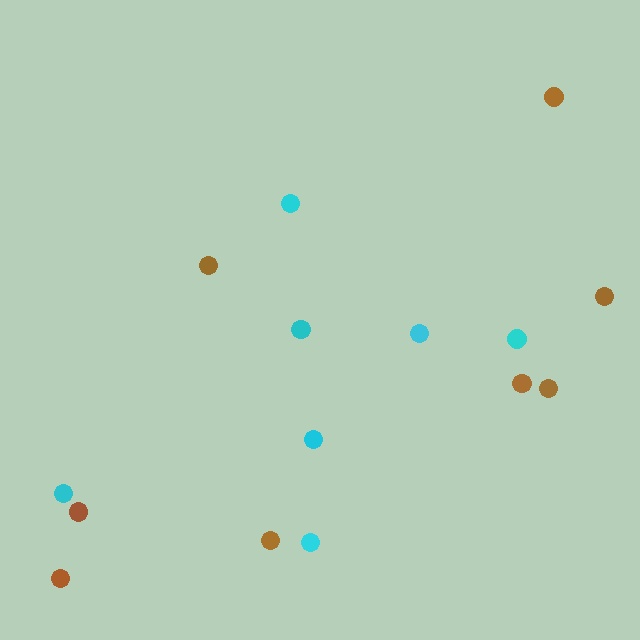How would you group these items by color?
There are 2 groups: one group of brown circles (8) and one group of cyan circles (7).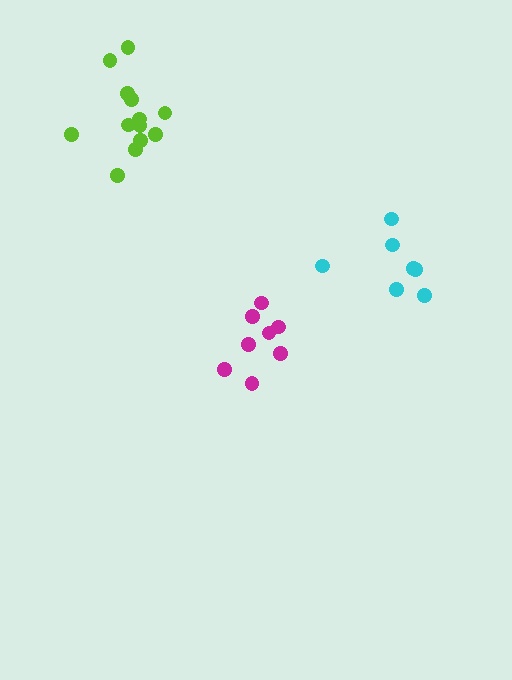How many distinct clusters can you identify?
There are 3 distinct clusters.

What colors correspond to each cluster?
The clusters are colored: magenta, lime, cyan.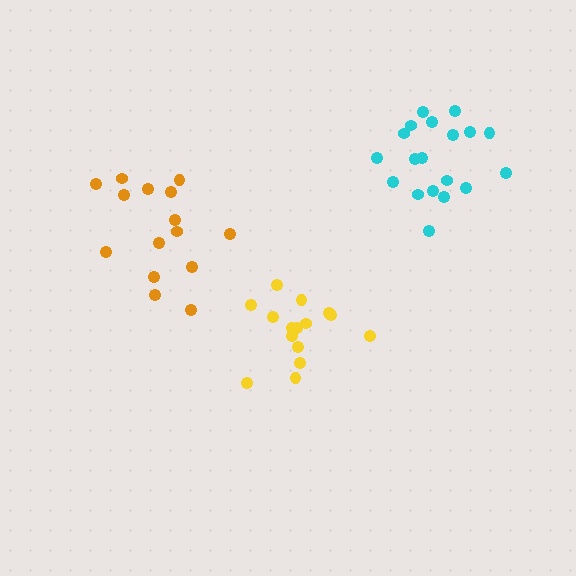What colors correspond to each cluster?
The clusters are colored: orange, yellow, cyan.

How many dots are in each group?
Group 1: 15 dots, Group 2: 15 dots, Group 3: 19 dots (49 total).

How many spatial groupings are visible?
There are 3 spatial groupings.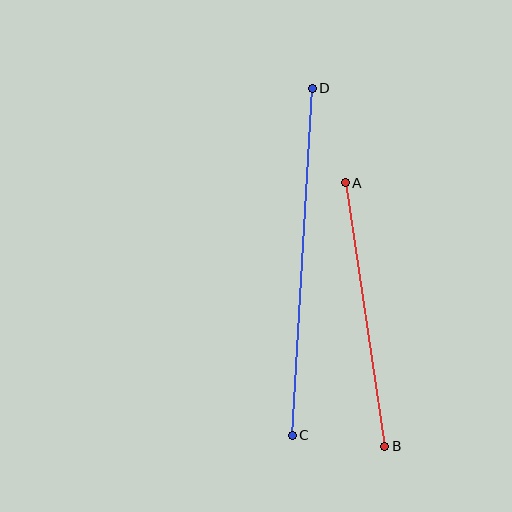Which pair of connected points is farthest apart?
Points C and D are farthest apart.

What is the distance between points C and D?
The distance is approximately 348 pixels.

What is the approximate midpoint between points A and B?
The midpoint is at approximately (365, 314) pixels.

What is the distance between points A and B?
The distance is approximately 267 pixels.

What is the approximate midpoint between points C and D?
The midpoint is at approximately (302, 262) pixels.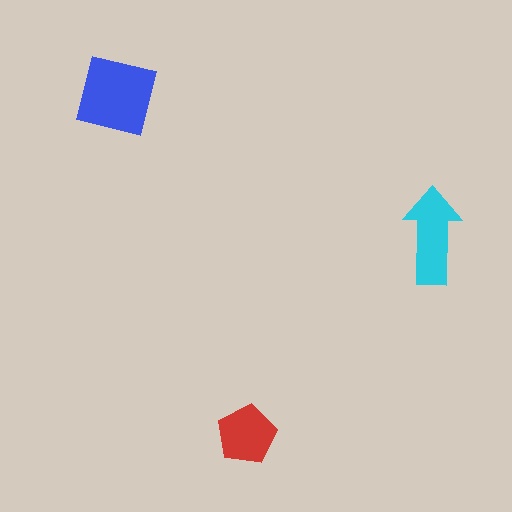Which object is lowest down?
The red pentagon is bottommost.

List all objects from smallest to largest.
The red pentagon, the cyan arrow, the blue square.